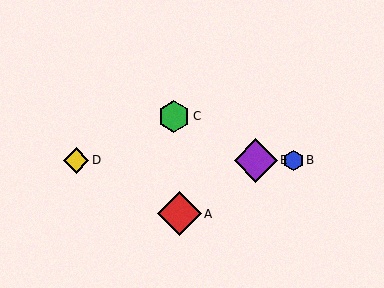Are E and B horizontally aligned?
Yes, both are at y≈160.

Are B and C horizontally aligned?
No, B is at y≈160 and C is at y≈116.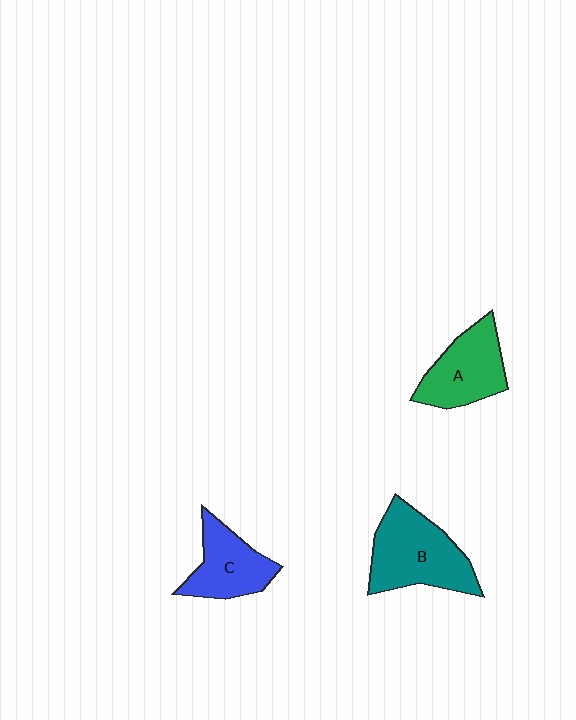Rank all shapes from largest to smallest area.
From largest to smallest: B (teal), A (green), C (blue).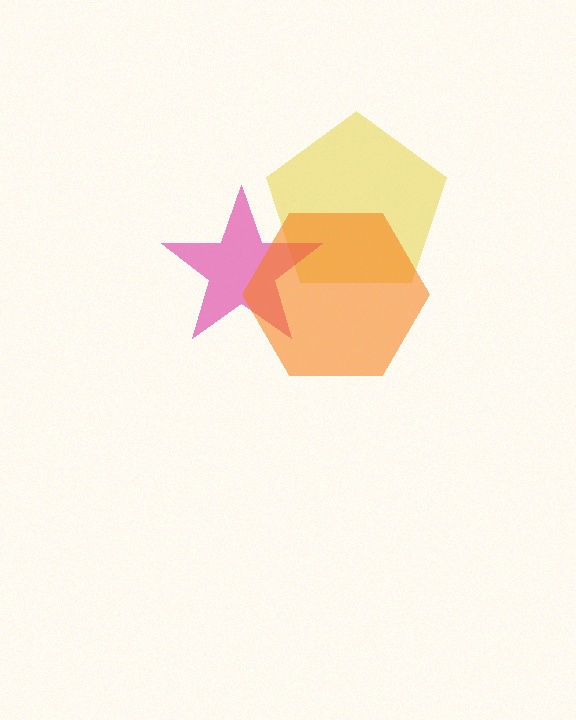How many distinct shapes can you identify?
There are 3 distinct shapes: a yellow pentagon, a magenta star, an orange hexagon.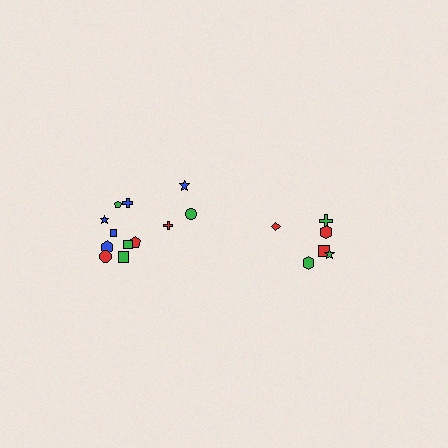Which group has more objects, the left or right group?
The left group.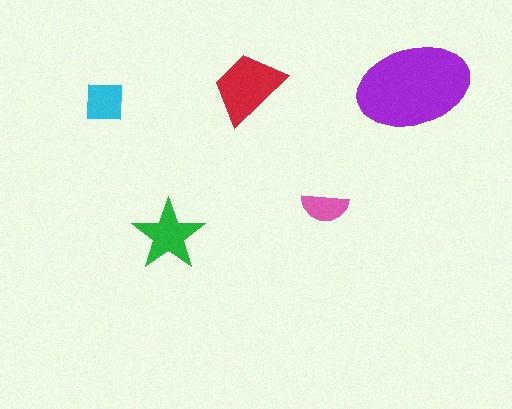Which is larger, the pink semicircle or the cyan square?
The cyan square.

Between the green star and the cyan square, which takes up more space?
The green star.